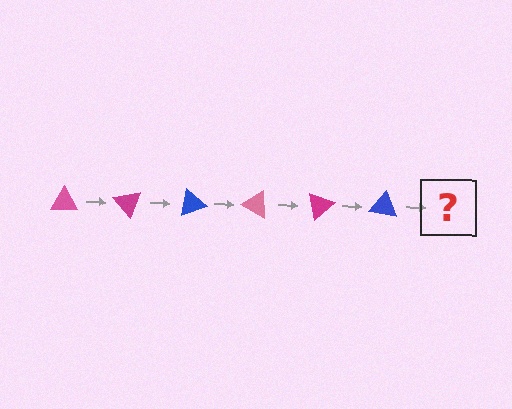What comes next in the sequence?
The next element should be a pink triangle, rotated 300 degrees from the start.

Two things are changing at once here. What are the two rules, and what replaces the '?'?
The two rules are that it rotates 50 degrees each step and the color cycles through pink, magenta, and blue. The '?' should be a pink triangle, rotated 300 degrees from the start.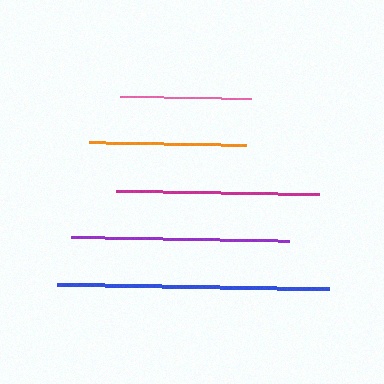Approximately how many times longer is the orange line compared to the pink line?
The orange line is approximately 1.2 times the length of the pink line.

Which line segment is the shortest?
The pink line is the shortest at approximately 131 pixels.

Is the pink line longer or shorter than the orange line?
The orange line is longer than the pink line.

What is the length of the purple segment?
The purple segment is approximately 217 pixels long.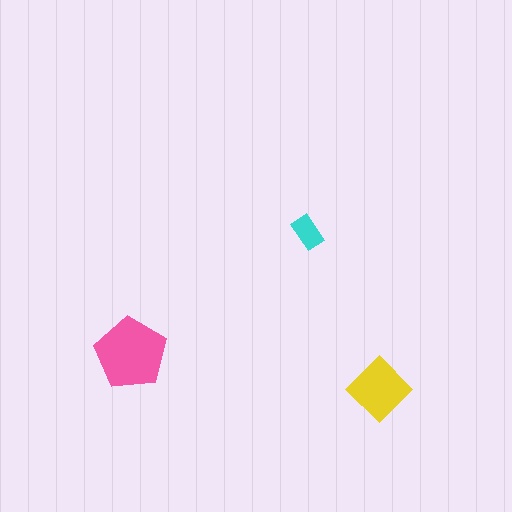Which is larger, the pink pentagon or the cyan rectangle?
The pink pentagon.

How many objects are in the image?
There are 3 objects in the image.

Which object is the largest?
The pink pentagon.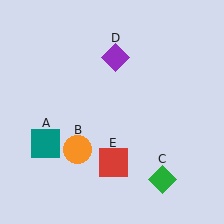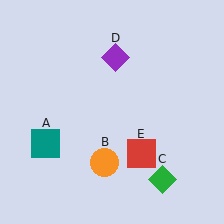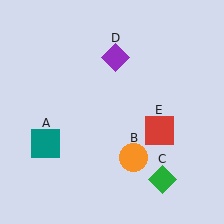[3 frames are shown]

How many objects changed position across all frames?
2 objects changed position: orange circle (object B), red square (object E).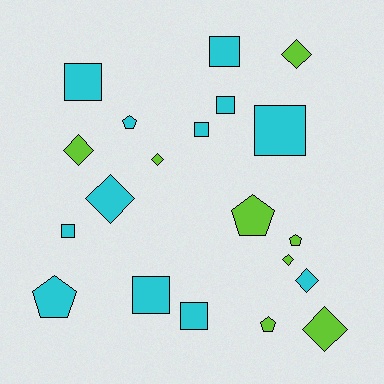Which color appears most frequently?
Cyan, with 12 objects.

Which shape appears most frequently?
Square, with 8 objects.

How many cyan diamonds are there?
There are 2 cyan diamonds.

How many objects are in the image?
There are 20 objects.